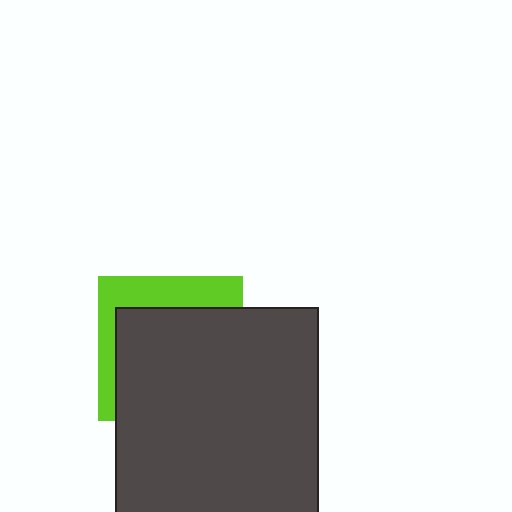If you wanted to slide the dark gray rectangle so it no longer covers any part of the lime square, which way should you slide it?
Slide it toward the lower-right — that is the most direct way to separate the two shapes.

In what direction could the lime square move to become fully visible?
The lime square could move toward the upper-left. That would shift it out from behind the dark gray rectangle entirely.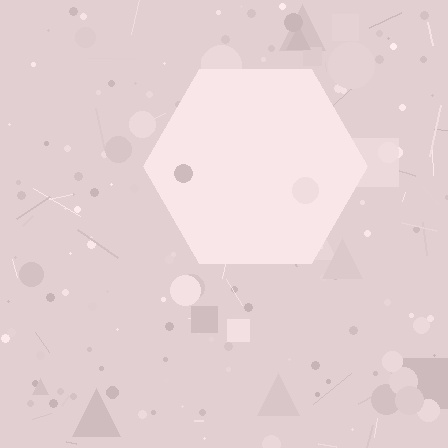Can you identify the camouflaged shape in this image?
The camouflaged shape is a hexagon.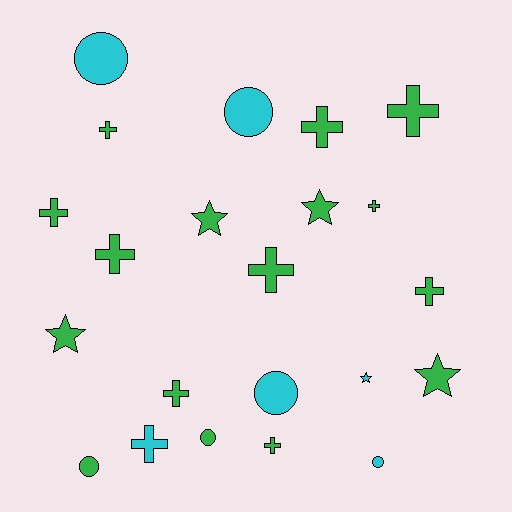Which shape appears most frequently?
Cross, with 11 objects.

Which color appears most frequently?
Green, with 16 objects.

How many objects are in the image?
There are 22 objects.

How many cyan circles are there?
There are 4 cyan circles.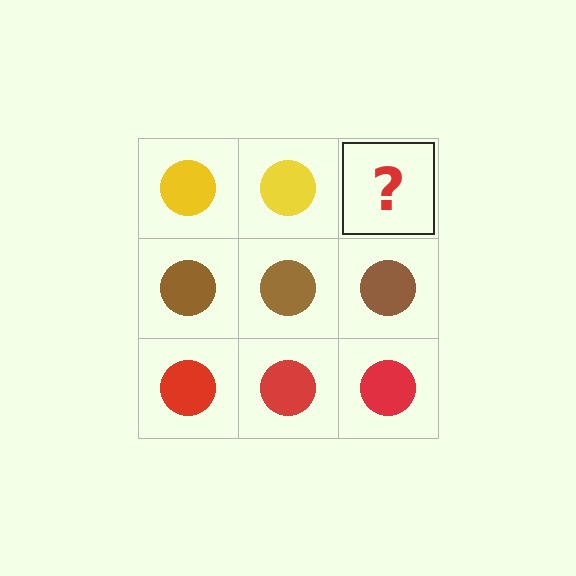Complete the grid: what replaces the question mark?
The question mark should be replaced with a yellow circle.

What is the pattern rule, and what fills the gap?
The rule is that each row has a consistent color. The gap should be filled with a yellow circle.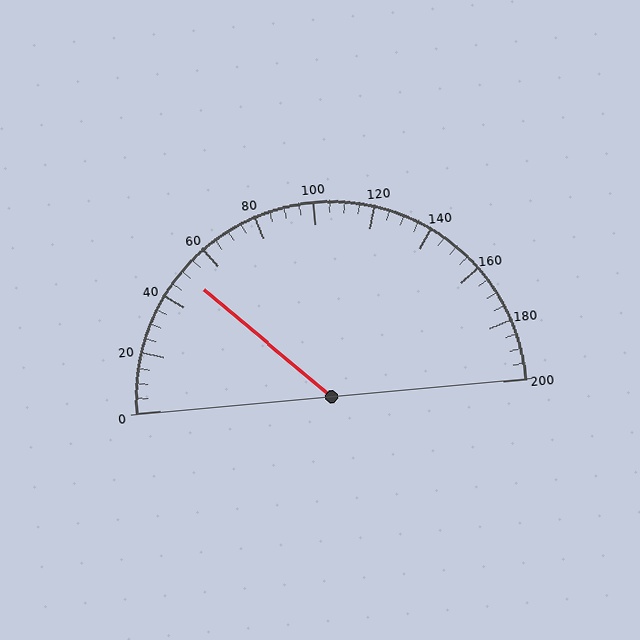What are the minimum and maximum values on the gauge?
The gauge ranges from 0 to 200.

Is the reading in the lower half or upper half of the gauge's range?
The reading is in the lower half of the range (0 to 200).